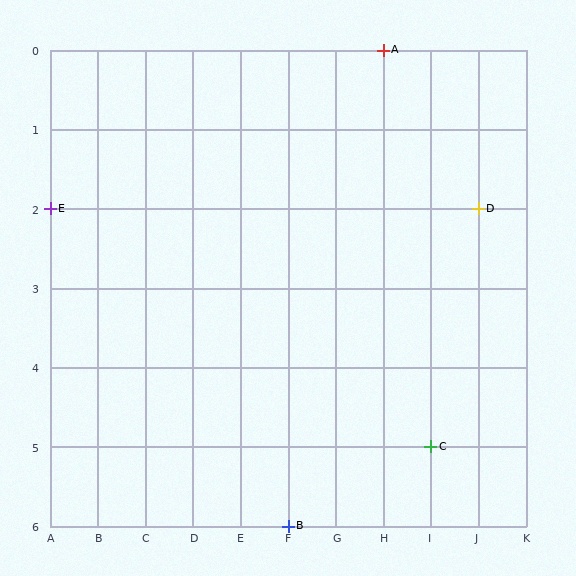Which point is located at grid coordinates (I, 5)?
Point C is at (I, 5).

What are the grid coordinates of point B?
Point B is at grid coordinates (F, 6).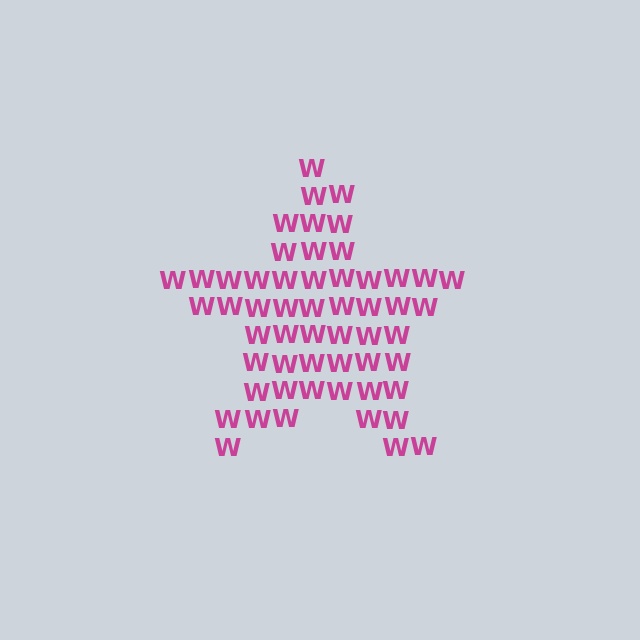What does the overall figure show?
The overall figure shows a star.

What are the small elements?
The small elements are letter W's.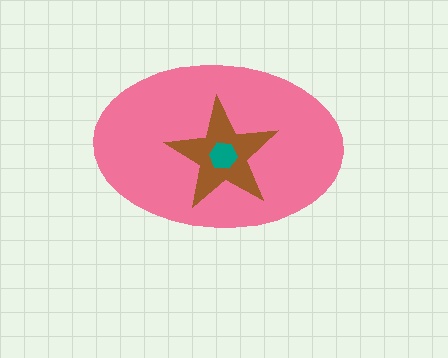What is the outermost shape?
The pink ellipse.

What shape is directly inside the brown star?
The teal hexagon.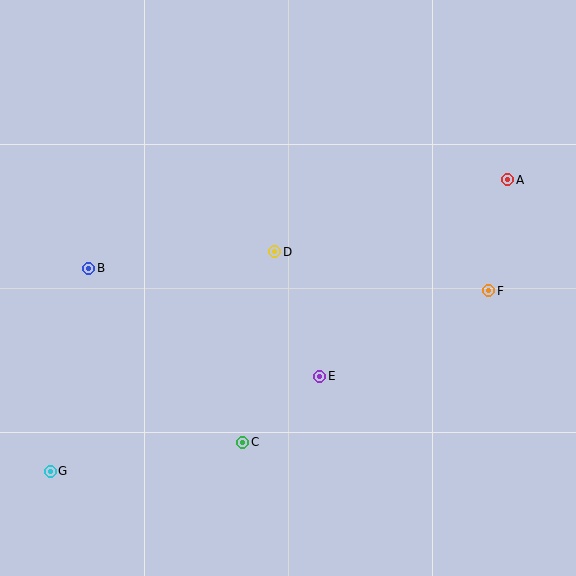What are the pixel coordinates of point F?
Point F is at (489, 291).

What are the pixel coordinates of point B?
Point B is at (89, 268).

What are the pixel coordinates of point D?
Point D is at (274, 252).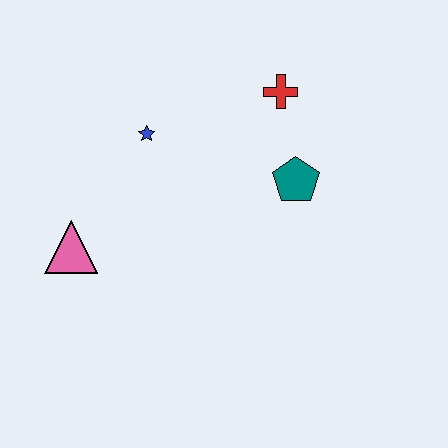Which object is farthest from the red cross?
The pink triangle is farthest from the red cross.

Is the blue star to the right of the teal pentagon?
No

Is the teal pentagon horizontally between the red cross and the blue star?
No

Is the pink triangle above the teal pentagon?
No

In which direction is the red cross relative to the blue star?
The red cross is to the right of the blue star.